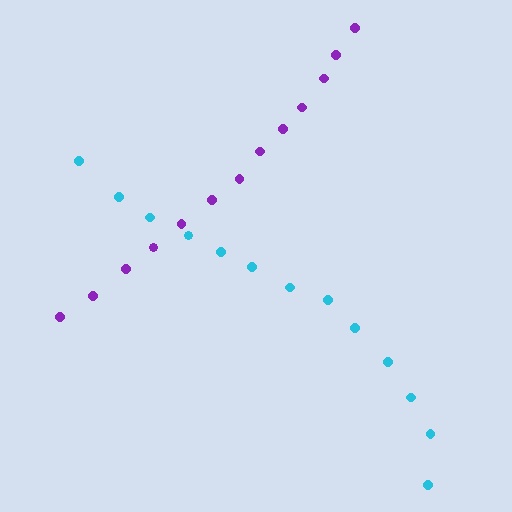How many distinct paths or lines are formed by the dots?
There are 2 distinct paths.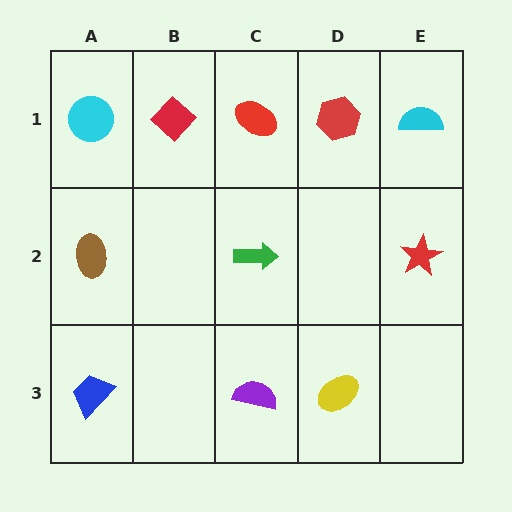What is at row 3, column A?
A blue trapezoid.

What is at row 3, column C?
A purple semicircle.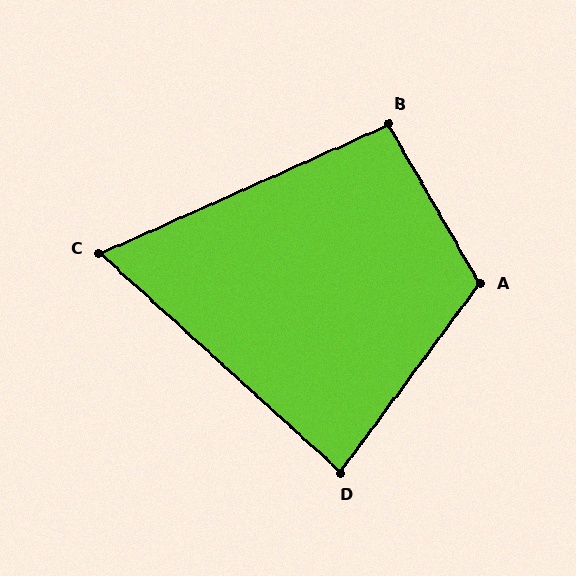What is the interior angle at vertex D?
Approximately 84 degrees (acute).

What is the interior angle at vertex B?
Approximately 96 degrees (obtuse).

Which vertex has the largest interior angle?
A, at approximately 114 degrees.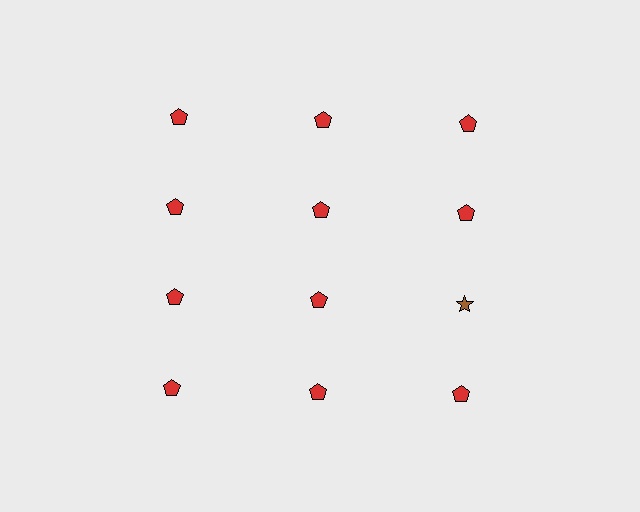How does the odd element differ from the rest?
It differs in both color (brown instead of red) and shape (star instead of pentagon).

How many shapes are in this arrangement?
There are 12 shapes arranged in a grid pattern.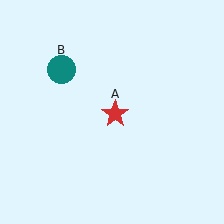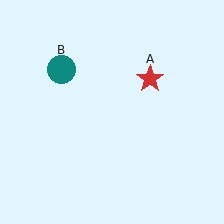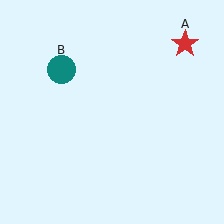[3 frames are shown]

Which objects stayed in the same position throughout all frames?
Teal circle (object B) remained stationary.